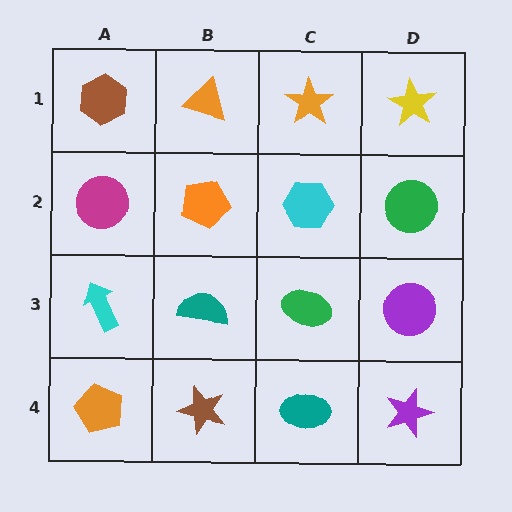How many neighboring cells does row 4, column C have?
3.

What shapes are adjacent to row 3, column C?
A cyan hexagon (row 2, column C), a teal ellipse (row 4, column C), a teal semicircle (row 3, column B), a purple circle (row 3, column D).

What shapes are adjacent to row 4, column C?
A green ellipse (row 3, column C), a brown star (row 4, column B), a purple star (row 4, column D).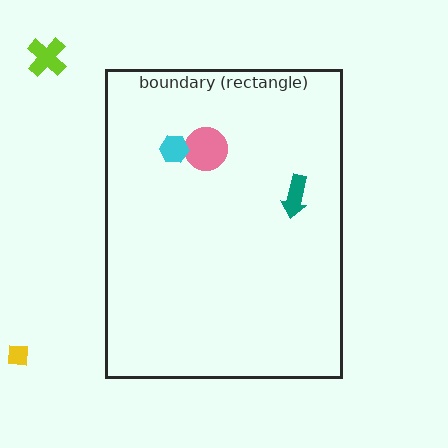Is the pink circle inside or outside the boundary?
Inside.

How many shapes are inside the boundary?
3 inside, 2 outside.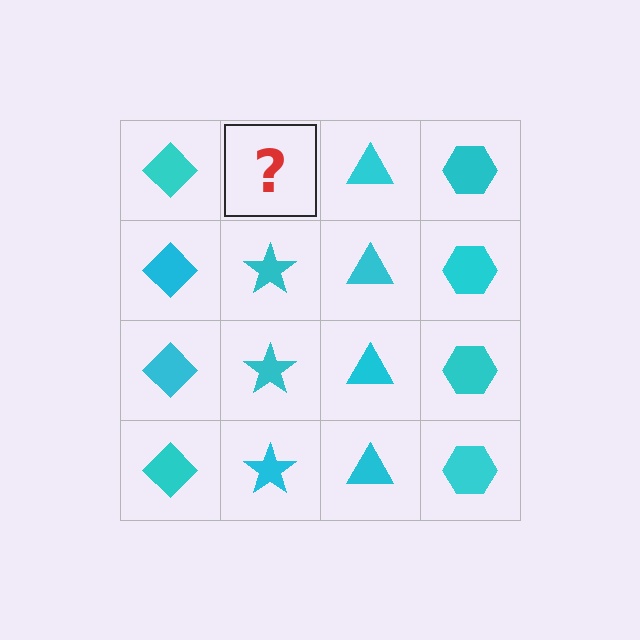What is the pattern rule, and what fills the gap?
The rule is that each column has a consistent shape. The gap should be filled with a cyan star.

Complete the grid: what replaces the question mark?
The question mark should be replaced with a cyan star.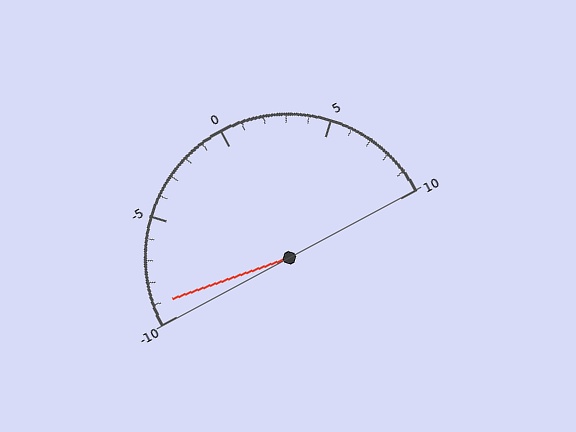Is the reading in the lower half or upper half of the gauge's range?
The reading is in the lower half of the range (-10 to 10).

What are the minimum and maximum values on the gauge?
The gauge ranges from -10 to 10.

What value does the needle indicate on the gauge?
The needle indicates approximately -9.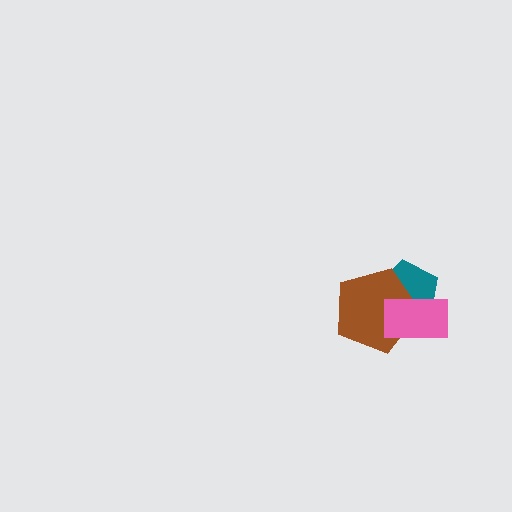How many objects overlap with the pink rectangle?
2 objects overlap with the pink rectangle.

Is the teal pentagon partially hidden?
Yes, it is partially covered by another shape.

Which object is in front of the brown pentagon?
The pink rectangle is in front of the brown pentagon.